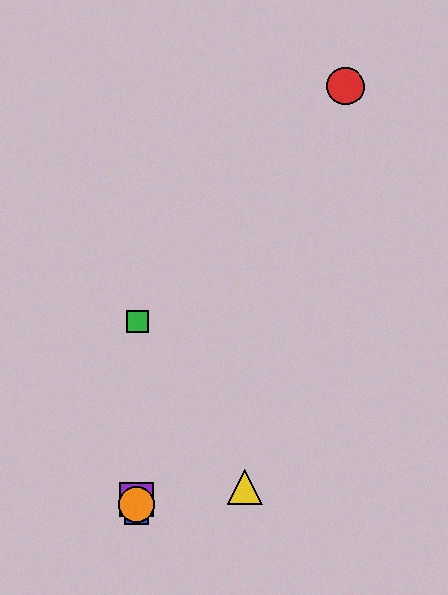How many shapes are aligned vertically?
4 shapes (the blue square, the green square, the purple square, the orange circle) are aligned vertically.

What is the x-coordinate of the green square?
The green square is at x≈137.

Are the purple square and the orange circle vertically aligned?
Yes, both are at x≈137.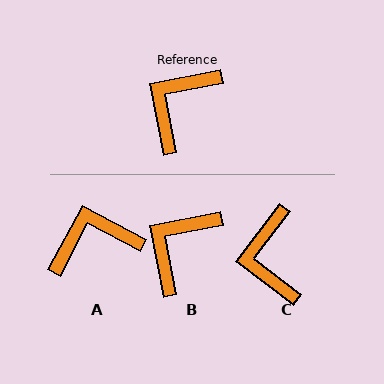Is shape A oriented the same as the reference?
No, it is off by about 39 degrees.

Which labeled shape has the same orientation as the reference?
B.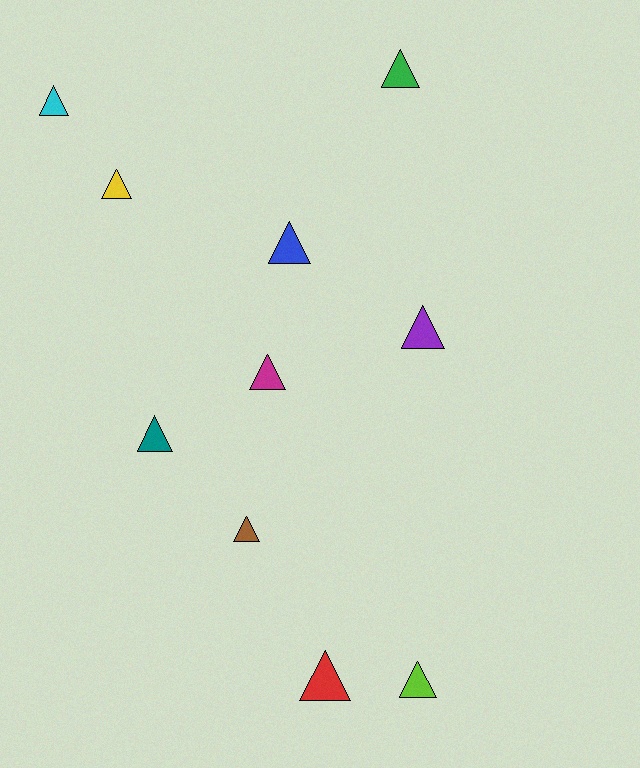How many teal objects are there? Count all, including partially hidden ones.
There is 1 teal object.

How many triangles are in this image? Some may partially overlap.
There are 10 triangles.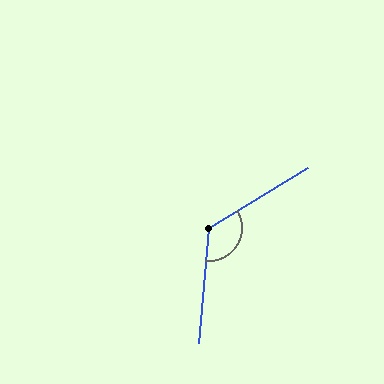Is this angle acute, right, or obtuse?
It is obtuse.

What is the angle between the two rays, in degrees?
Approximately 126 degrees.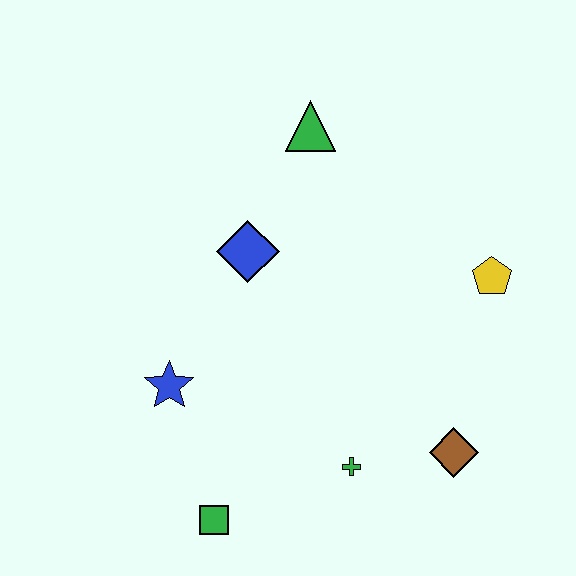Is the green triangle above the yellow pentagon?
Yes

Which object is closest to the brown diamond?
The green cross is closest to the brown diamond.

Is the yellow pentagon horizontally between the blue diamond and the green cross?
No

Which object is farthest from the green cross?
The green triangle is farthest from the green cross.